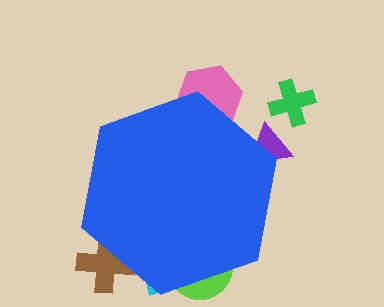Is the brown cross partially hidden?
Yes, the brown cross is partially hidden behind the blue hexagon.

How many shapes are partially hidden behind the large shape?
5 shapes are partially hidden.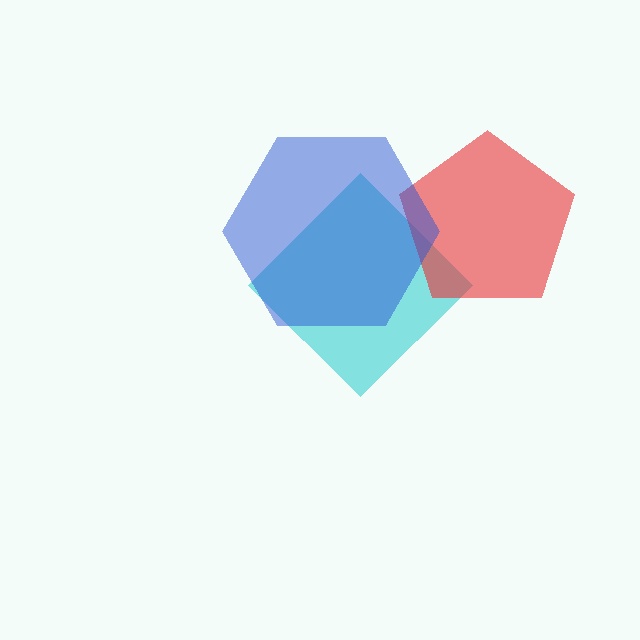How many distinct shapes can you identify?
There are 3 distinct shapes: a cyan diamond, a red pentagon, a blue hexagon.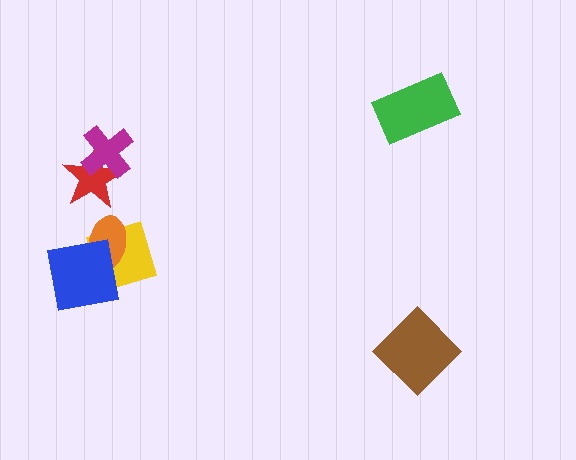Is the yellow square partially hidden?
Yes, it is partially covered by another shape.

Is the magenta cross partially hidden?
No, no other shape covers it.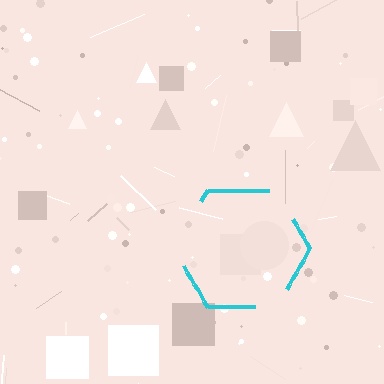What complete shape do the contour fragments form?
The contour fragments form a hexagon.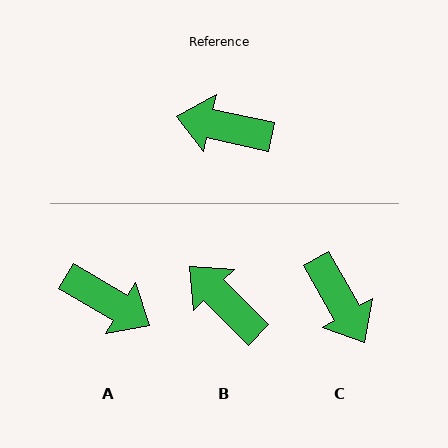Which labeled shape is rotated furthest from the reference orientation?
A, about 162 degrees away.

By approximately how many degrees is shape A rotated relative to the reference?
Approximately 162 degrees counter-clockwise.